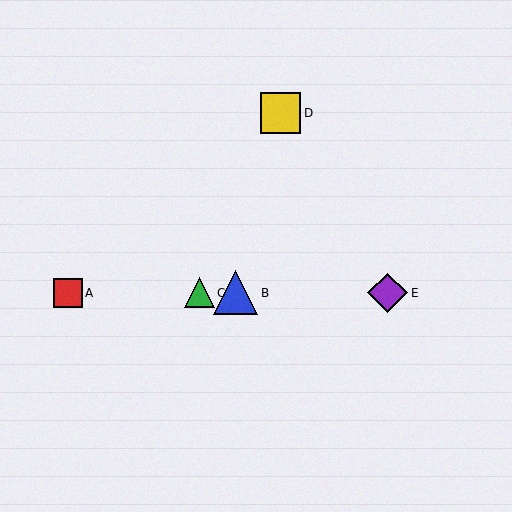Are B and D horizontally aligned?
No, B is at y≈293 and D is at y≈113.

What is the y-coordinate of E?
Object E is at y≈293.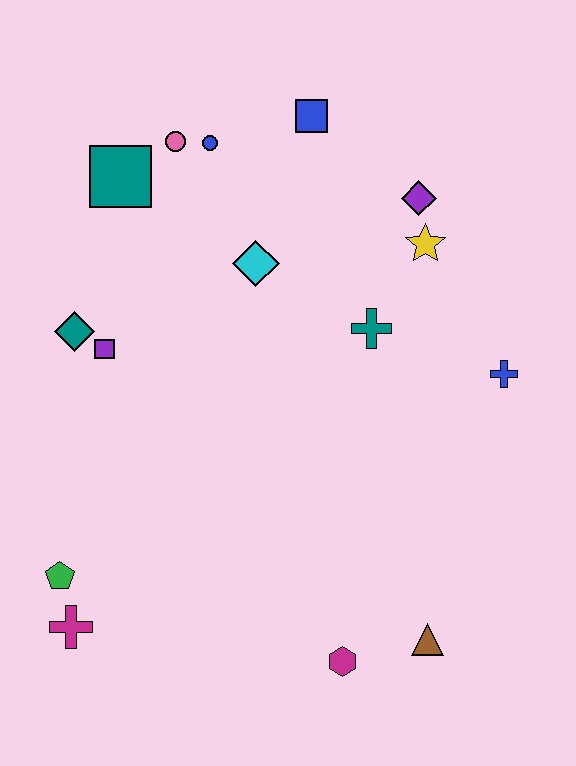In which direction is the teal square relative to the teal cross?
The teal square is to the left of the teal cross.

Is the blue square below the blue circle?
No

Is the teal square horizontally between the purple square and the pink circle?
Yes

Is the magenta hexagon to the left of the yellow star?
Yes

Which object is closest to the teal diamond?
The purple square is closest to the teal diamond.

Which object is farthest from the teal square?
The brown triangle is farthest from the teal square.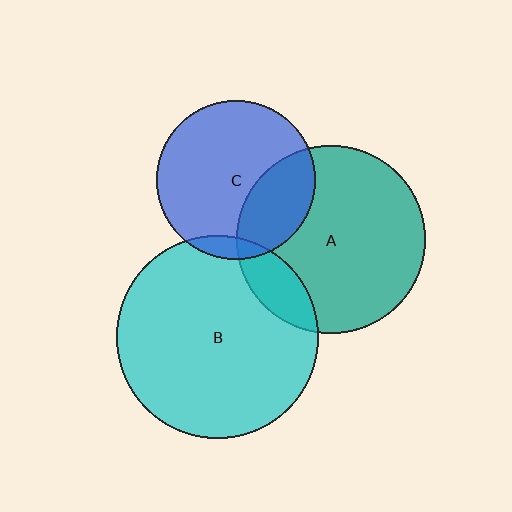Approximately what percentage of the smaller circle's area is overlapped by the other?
Approximately 30%.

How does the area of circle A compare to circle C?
Approximately 1.4 times.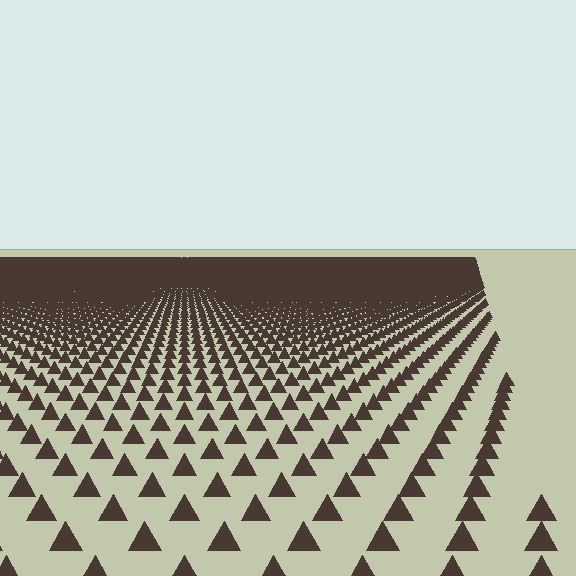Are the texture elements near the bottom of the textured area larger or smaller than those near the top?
Larger. Near the bottom, elements are closer to the viewer and appear at a bigger on-screen size.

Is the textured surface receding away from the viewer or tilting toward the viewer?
The surface is receding away from the viewer. Texture elements get smaller and denser toward the top.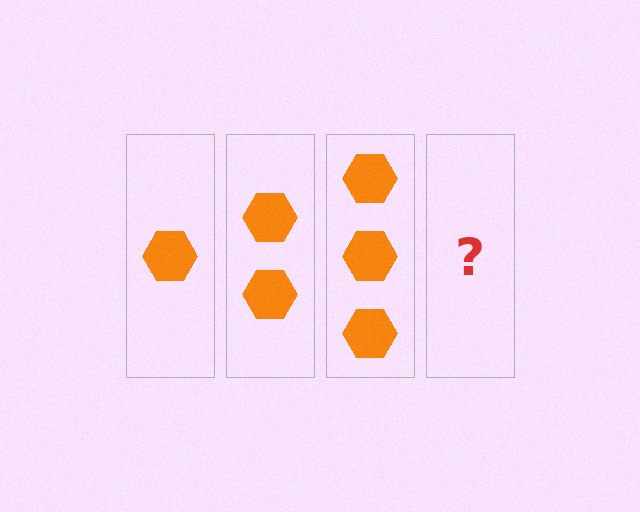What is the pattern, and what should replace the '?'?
The pattern is that each step adds one more hexagon. The '?' should be 4 hexagons.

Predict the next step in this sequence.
The next step is 4 hexagons.